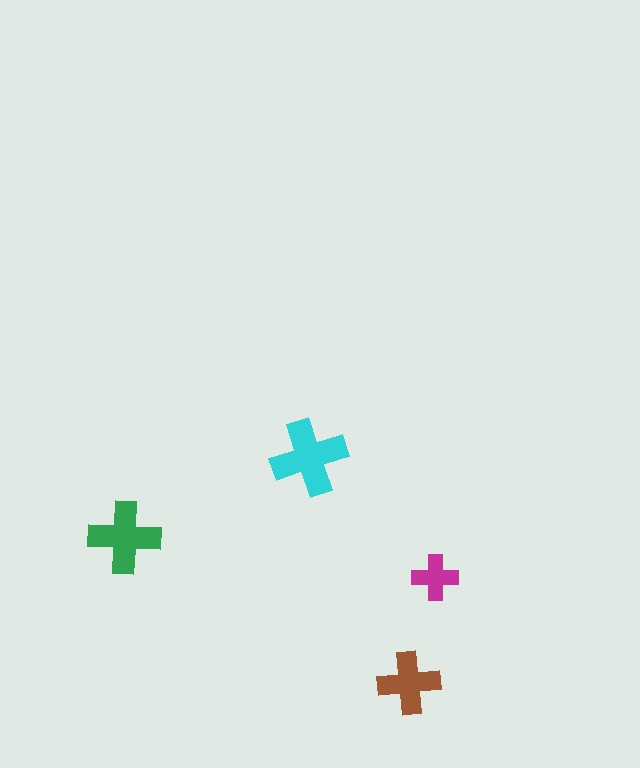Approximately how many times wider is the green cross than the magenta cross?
About 1.5 times wider.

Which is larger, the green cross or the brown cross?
The green one.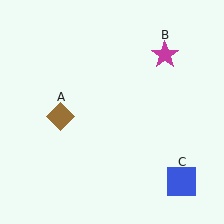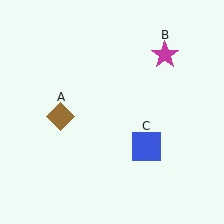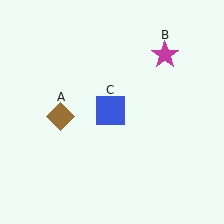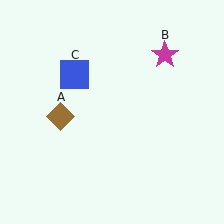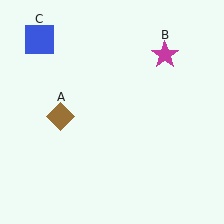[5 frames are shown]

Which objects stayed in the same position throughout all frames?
Brown diamond (object A) and magenta star (object B) remained stationary.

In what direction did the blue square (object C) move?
The blue square (object C) moved up and to the left.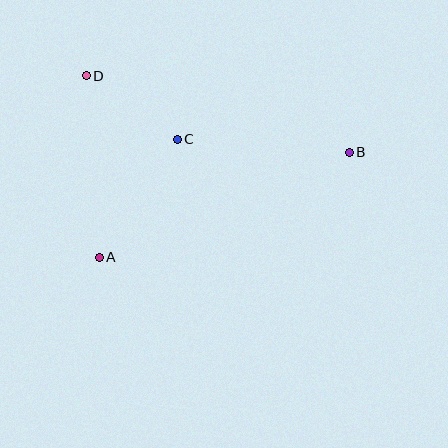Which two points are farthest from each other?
Points B and D are farthest from each other.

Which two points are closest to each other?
Points C and D are closest to each other.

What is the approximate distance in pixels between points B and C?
The distance between B and C is approximately 173 pixels.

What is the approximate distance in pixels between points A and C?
The distance between A and C is approximately 141 pixels.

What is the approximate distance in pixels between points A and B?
The distance between A and B is approximately 271 pixels.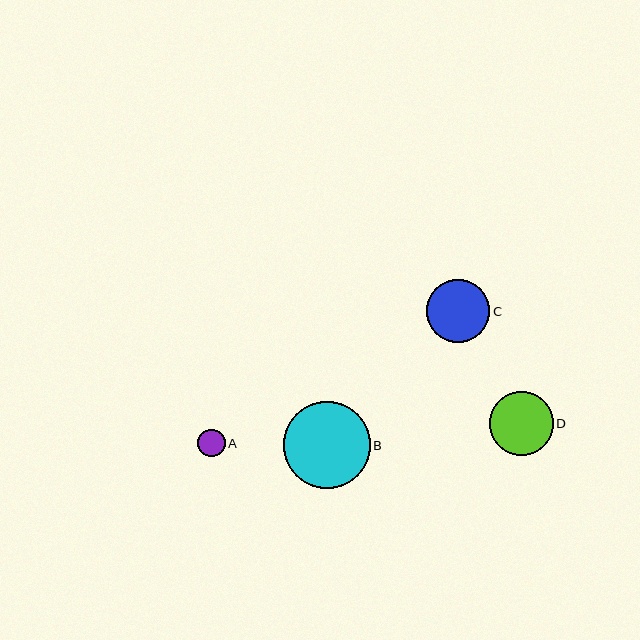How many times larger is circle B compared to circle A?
Circle B is approximately 3.1 times the size of circle A.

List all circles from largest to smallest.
From largest to smallest: B, D, C, A.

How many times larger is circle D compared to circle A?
Circle D is approximately 2.3 times the size of circle A.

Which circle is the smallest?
Circle A is the smallest with a size of approximately 28 pixels.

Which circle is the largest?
Circle B is the largest with a size of approximately 86 pixels.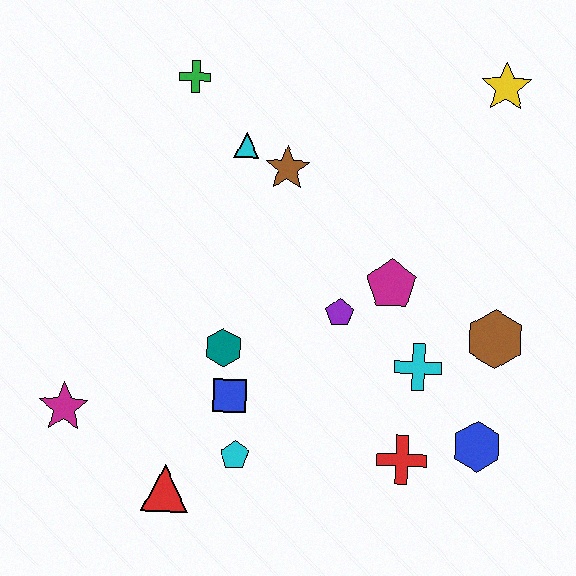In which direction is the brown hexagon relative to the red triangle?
The brown hexagon is to the right of the red triangle.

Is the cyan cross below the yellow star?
Yes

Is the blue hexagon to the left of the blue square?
No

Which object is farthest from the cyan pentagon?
The yellow star is farthest from the cyan pentagon.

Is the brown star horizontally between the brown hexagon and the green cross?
Yes